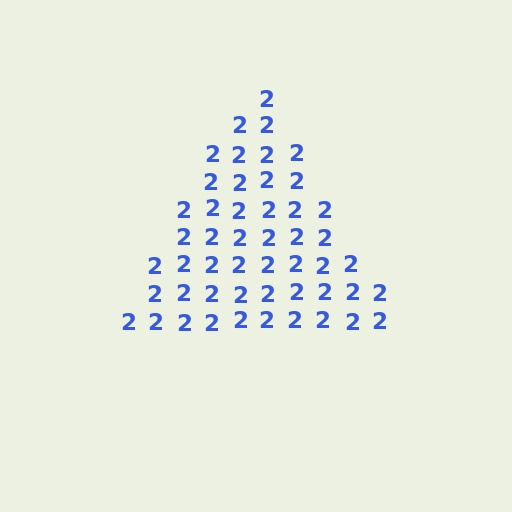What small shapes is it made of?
It is made of small digit 2's.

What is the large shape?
The large shape is a triangle.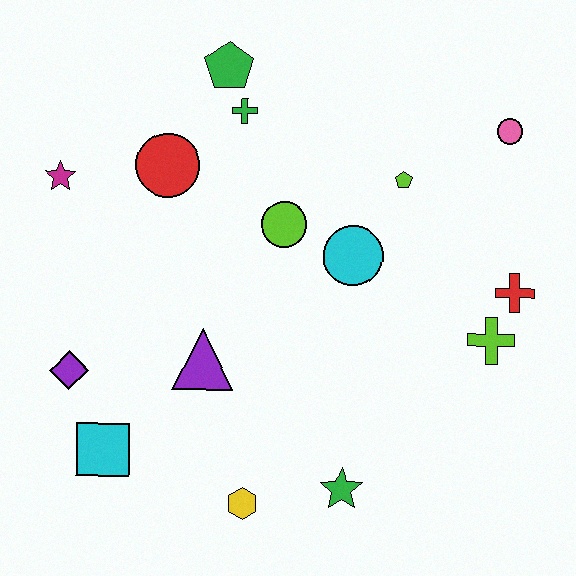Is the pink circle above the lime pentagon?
Yes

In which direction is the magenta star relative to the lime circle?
The magenta star is to the left of the lime circle.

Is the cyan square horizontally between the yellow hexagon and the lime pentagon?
No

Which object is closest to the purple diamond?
The cyan square is closest to the purple diamond.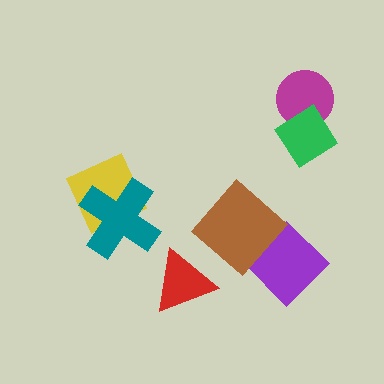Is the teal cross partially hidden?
No, no other shape covers it.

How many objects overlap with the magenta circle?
1 object overlaps with the magenta circle.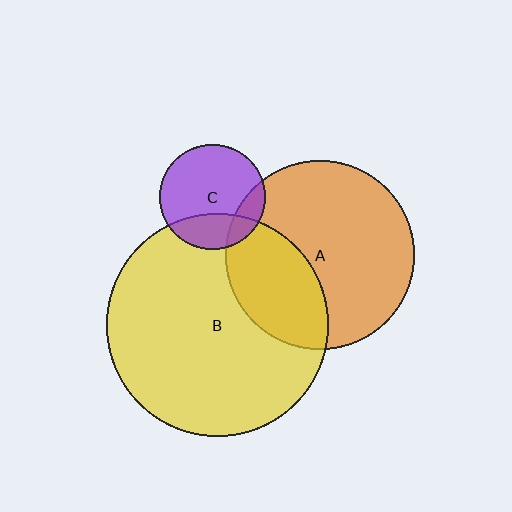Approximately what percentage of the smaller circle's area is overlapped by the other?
Approximately 25%.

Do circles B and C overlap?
Yes.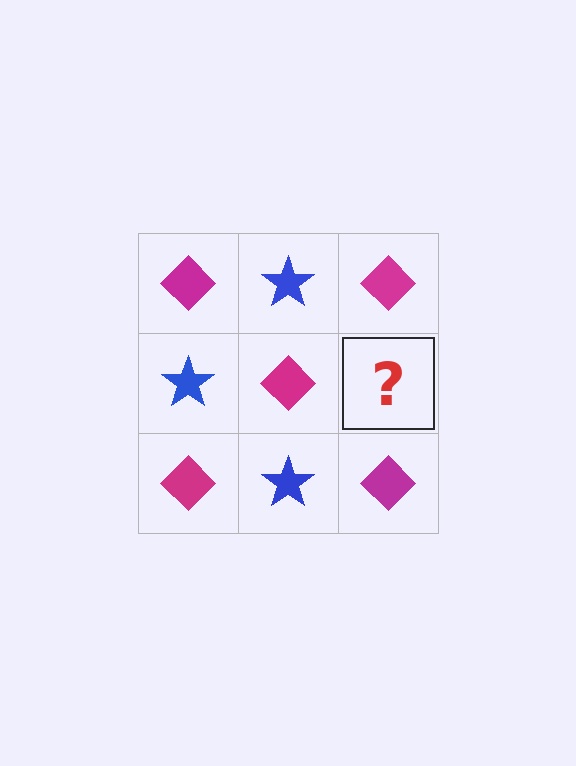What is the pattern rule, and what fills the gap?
The rule is that it alternates magenta diamond and blue star in a checkerboard pattern. The gap should be filled with a blue star.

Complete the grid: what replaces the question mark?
The question mark should be replaced with a blue star.